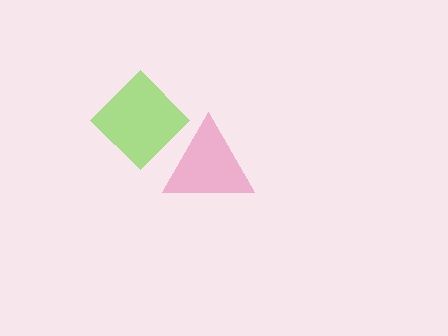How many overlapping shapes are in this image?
There are 2 overlapping shapes in the image.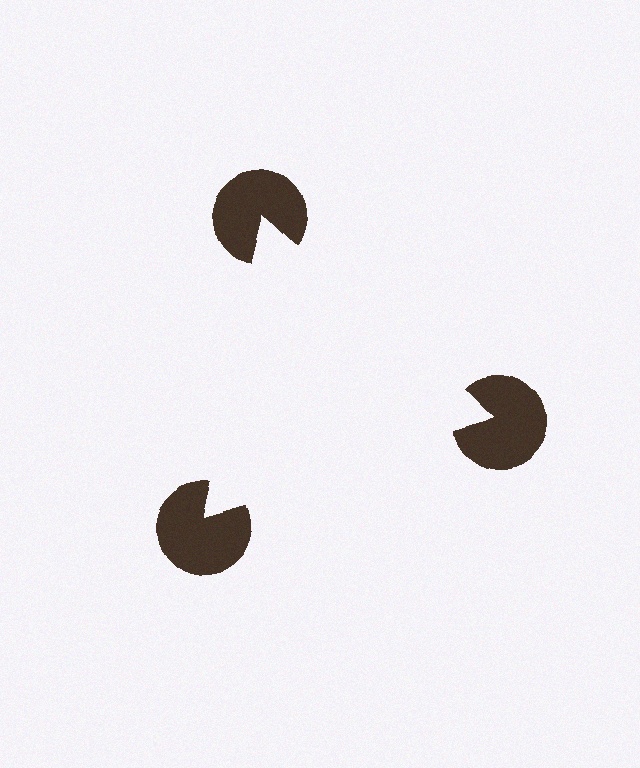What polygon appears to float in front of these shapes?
An illusory triangle — its edges are inferred from the aligned wedge cuts in the pac-man discs, not physically drawn.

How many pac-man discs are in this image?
There are 3 — one at each vertex of the illusory triangle.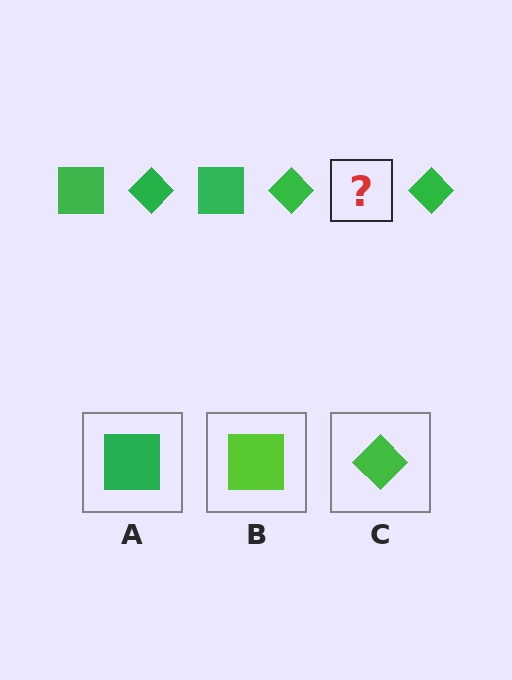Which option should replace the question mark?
Option A.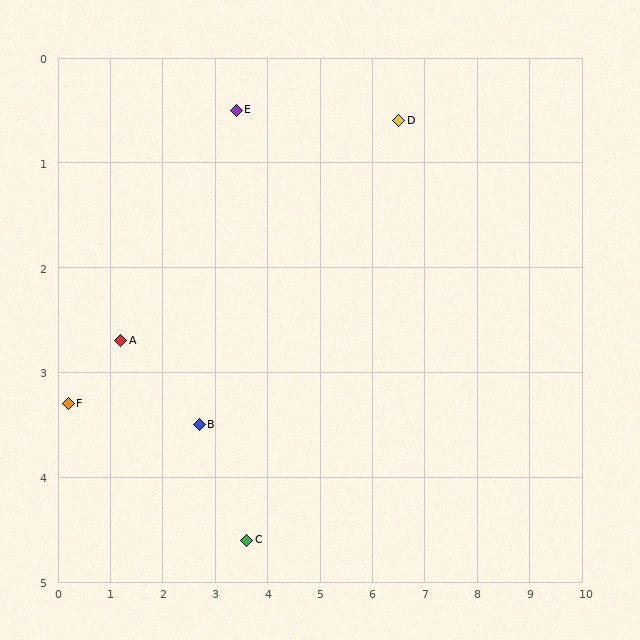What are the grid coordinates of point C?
Point C is at approximately (3.6, 4.6).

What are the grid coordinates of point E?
Point E is at approximately (3.4, 0.5).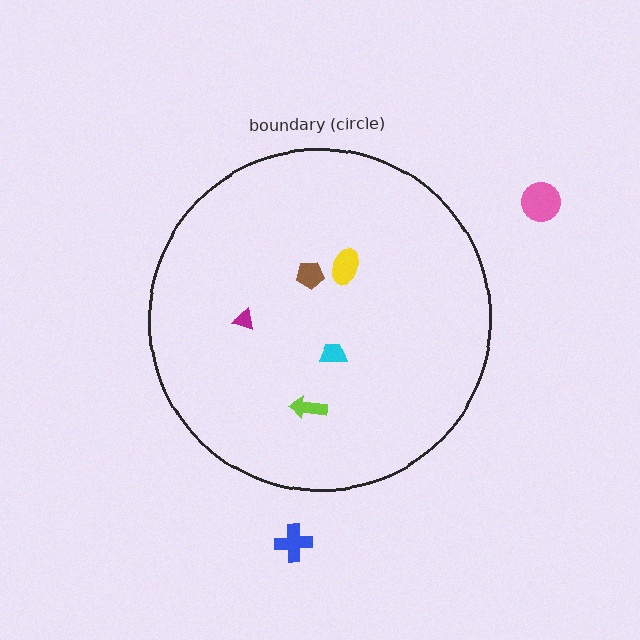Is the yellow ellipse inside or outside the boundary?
Inside.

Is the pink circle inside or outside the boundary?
Outside.